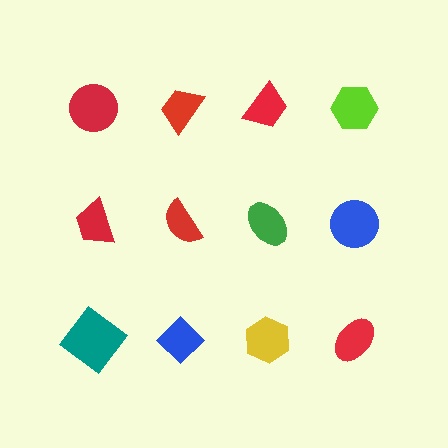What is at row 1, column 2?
A red trapezoid.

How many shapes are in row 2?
4 shapes.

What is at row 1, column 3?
A red trapezoid.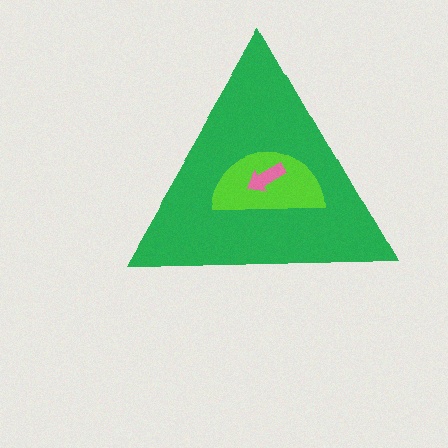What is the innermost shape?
The pink arrow.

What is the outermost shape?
The green triangle.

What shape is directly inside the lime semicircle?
The pink arrow.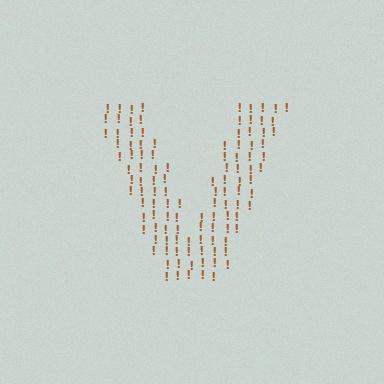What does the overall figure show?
The overall figure shows the letter V.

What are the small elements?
The small elements are exclamation marks.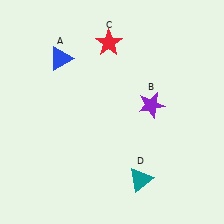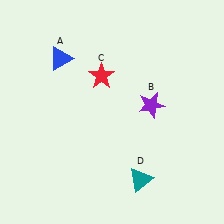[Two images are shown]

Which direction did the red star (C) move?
The red star (C) moved down.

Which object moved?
The red star (C) moved down.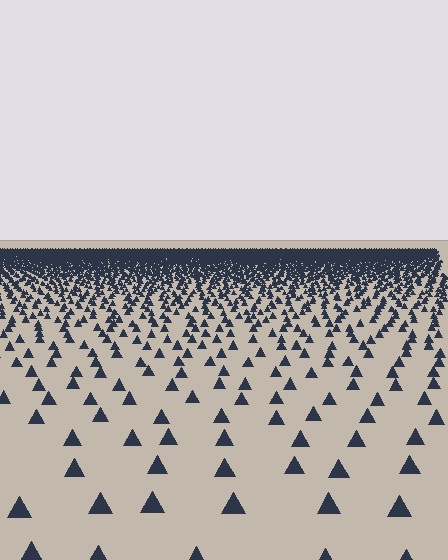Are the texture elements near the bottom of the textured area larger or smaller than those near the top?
Larger. Near the bottom, elements are closer to the viewer and appear at a bigger on-screen size.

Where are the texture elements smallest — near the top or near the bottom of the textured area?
Near the top.